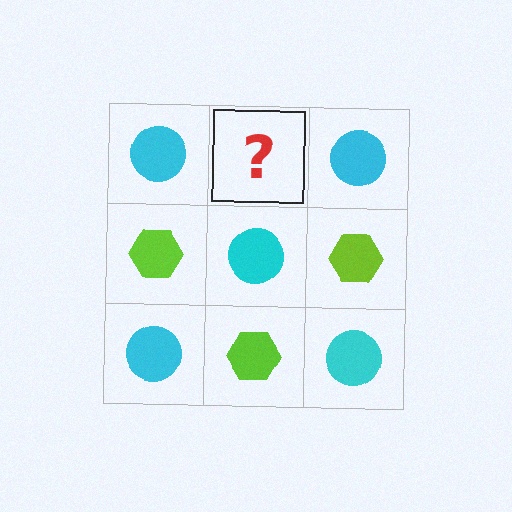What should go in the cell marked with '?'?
The missing cell should contain a lime hexagon.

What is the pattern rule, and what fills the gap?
The rule is that it alternates cyan circle and lime hexagon in a checkerboard pattern. The gap should be filled with a lime hexagon.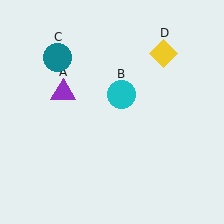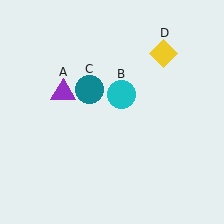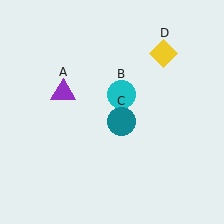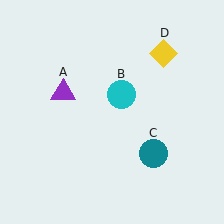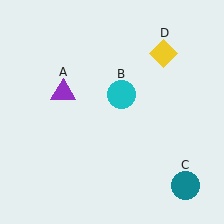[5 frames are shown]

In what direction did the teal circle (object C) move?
The teal circle (object C) moved down and to the right.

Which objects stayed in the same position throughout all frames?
Purple triangle (object A) and cyan circle (object B) and yellow diamond (object D) remained stationary.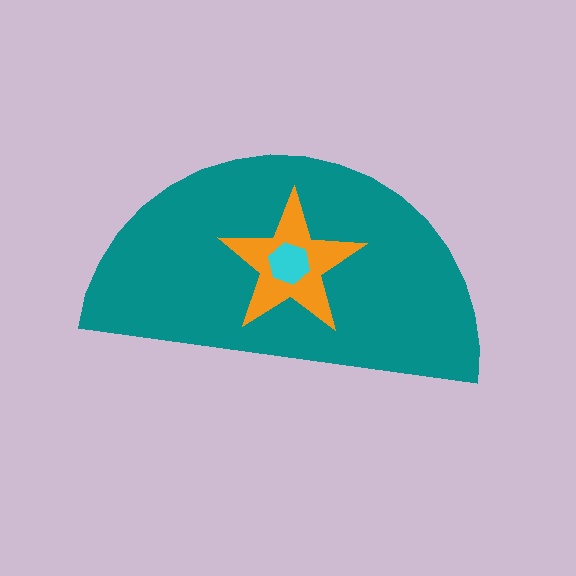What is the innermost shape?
The cyan hexagon.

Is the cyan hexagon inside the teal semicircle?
Yes.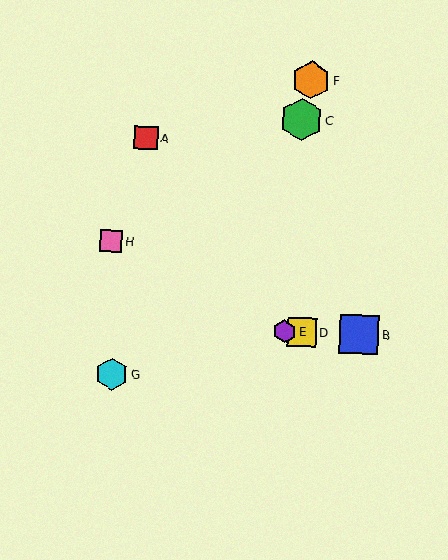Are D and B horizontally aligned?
Yes, both are at y≈332.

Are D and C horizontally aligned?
No, D is at y≈332 and C is at y≈119.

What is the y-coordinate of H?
Object H is at y≈241.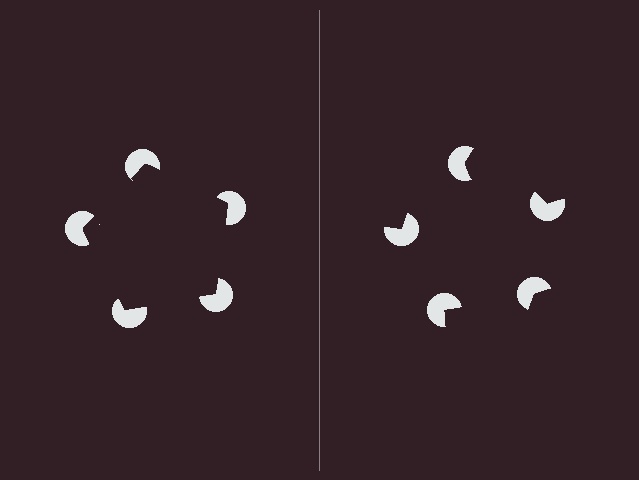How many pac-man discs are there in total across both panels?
10 — 5 on each side.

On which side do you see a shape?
An illusory pentagon appears on the left side. On the right side the wedge cuts are rotated, so no coherent shape forms.